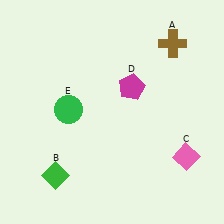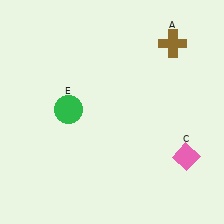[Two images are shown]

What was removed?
The magenta pentagon (D), the green diamond (B) were removed in Image 2.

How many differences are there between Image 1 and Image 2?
There are 2 differences between the two images.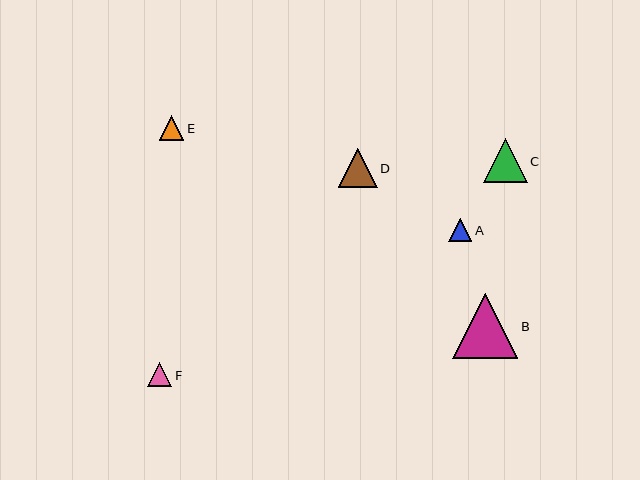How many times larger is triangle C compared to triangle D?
Triangle C is approximately 1.1 times the size of triangle D.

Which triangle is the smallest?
Triangle A is the smallest with a size of approximately 23 pixels.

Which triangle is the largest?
Triangle B is the largest with a size of approximately 65 pixels.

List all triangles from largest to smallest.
From largest to smallest: B, C, D, E, F, A.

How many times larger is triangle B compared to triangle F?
Triangle B is approximately 2.7 times the size of triangle F.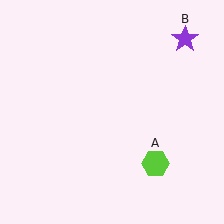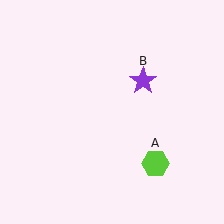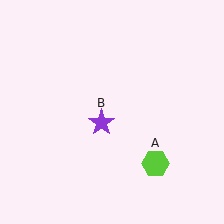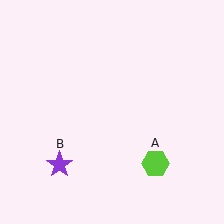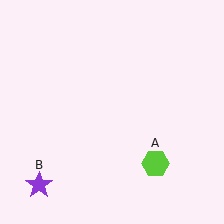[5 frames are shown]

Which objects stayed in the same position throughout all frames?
Lime hexagon (object A) remained stationary.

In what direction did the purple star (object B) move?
The purple star (object B) moved down and to the left.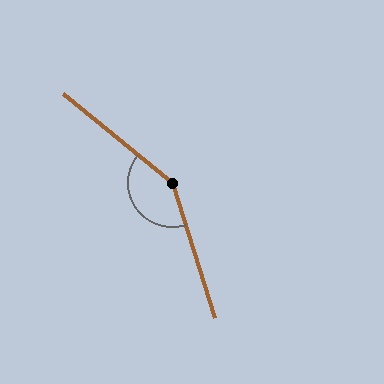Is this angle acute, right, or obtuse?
It is obtuse.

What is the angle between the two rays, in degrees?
Approximately 146 degrees.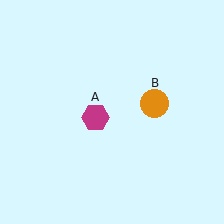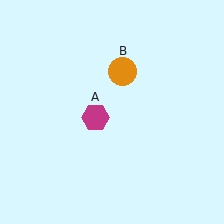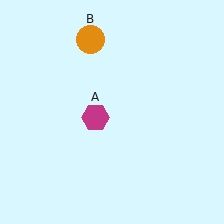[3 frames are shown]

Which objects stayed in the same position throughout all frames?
Magenta hexagon (object A) remained stationary.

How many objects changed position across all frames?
1 object changed position: orange circle (object B).